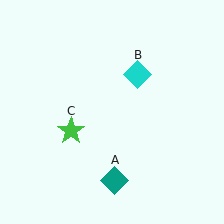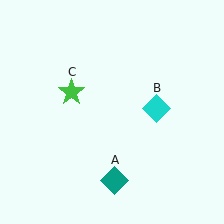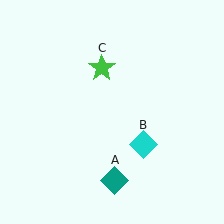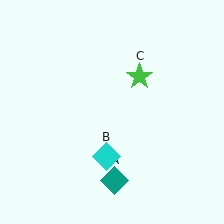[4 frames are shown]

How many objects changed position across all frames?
2 objects changed position: cyan diamond (object B), green star (object C).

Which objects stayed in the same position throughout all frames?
Teal diamond (object A) remained stationary.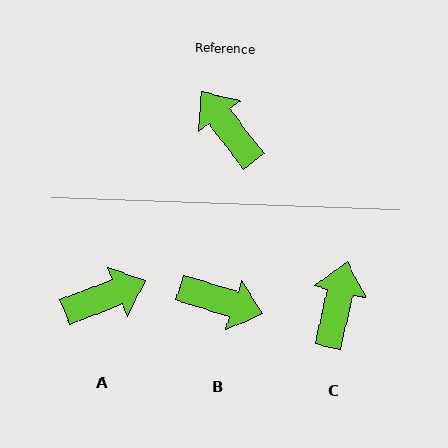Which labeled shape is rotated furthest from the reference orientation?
B, about 145 degrees away.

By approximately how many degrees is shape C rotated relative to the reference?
Approximately 50 degrees clockwise.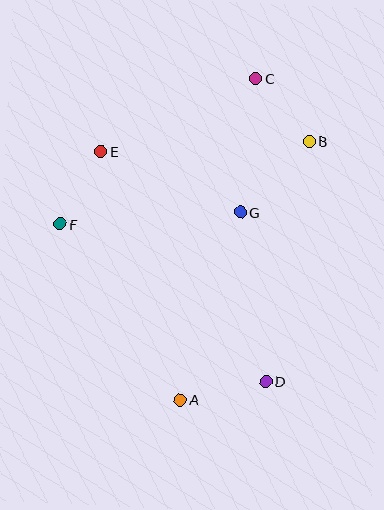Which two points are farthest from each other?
Points A and C are farthest from each other.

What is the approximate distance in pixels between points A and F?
The distance between A and F is approximately 213 pixels.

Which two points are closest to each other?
Points B and C are closest to each other.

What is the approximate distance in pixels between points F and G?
The distance between F and G is approximately 181 pixels.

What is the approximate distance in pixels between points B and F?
The distance between B and F is approximately 262 pixels.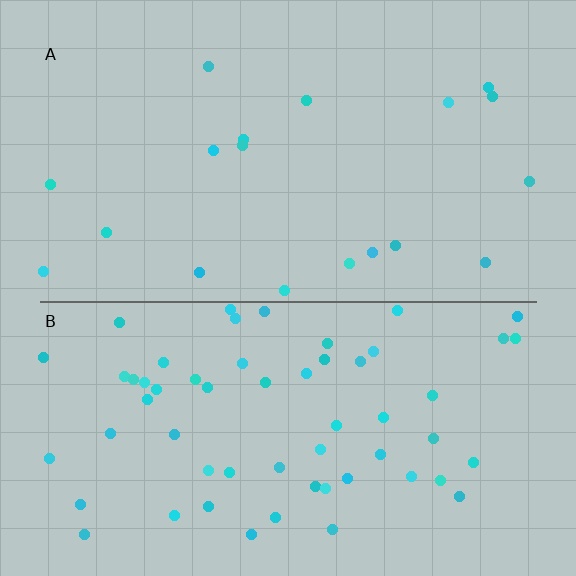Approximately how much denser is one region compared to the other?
Approximately 3.1× — region B over region A.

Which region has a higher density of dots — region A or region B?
B (the bottom).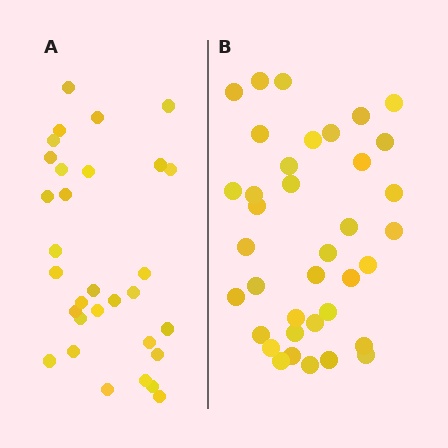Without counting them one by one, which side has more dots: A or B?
Region B (the right region) has more dots.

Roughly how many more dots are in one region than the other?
Region B has about 6 more dots than region A.